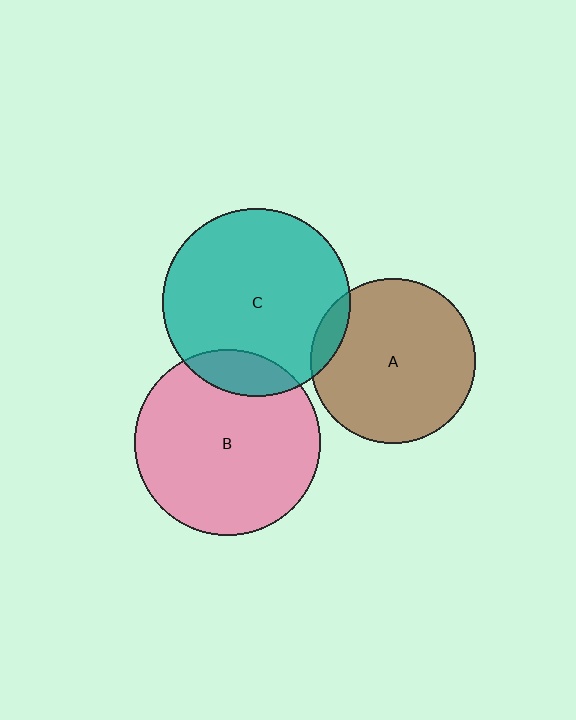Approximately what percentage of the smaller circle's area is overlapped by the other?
Approximately 15%.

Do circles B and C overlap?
Yes.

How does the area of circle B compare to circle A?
Approximately 1.3 times.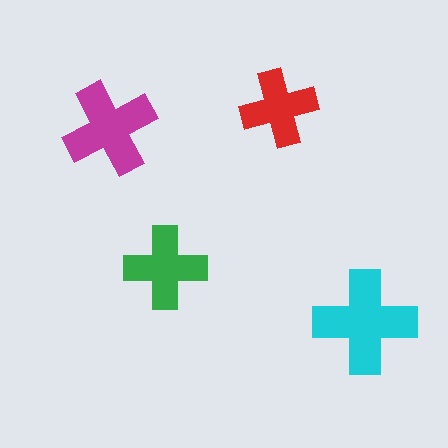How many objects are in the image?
There are 4 objects in the image.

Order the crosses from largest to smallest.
the cyan one, the magenta one, the green one, the red one.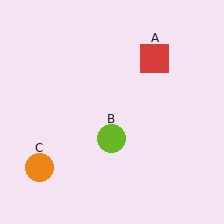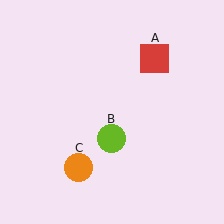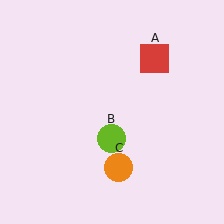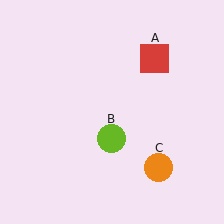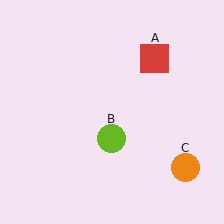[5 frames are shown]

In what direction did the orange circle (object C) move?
The orange circle (object C) moved right.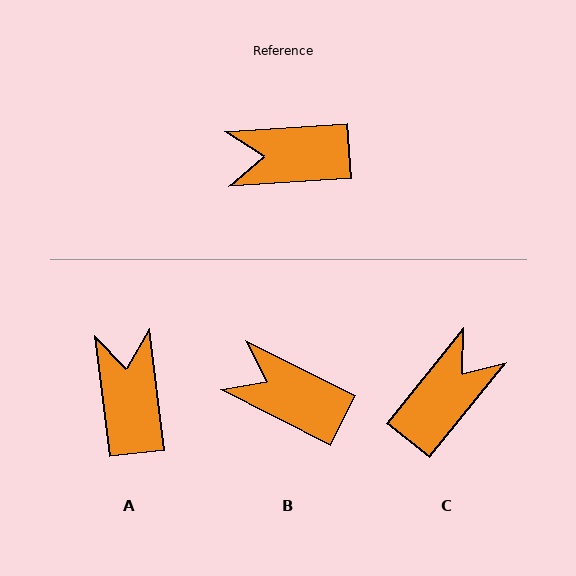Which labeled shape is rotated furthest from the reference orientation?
C, about 133 degrees away.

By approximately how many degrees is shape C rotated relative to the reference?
Approximately 133 degrees clockwise.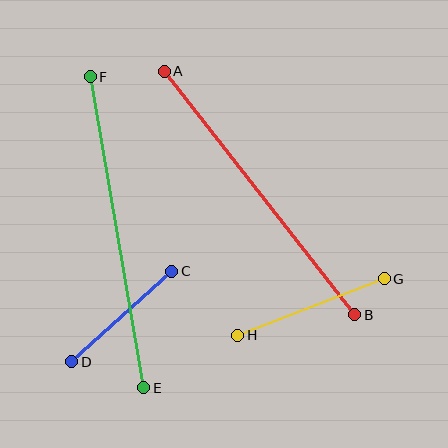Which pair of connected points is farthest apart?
Points E and F are farthest apart.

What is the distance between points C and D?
The distance is approximately 135 pixels.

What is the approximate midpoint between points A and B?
The midpoint is at approximately (259, 193) pixels.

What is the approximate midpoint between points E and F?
The midpoint is at approximately (117, 232) pixels.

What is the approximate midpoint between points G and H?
The midpoint is at approximately (311, 307) pixels.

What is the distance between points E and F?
The distance is approximately 316 pixels.